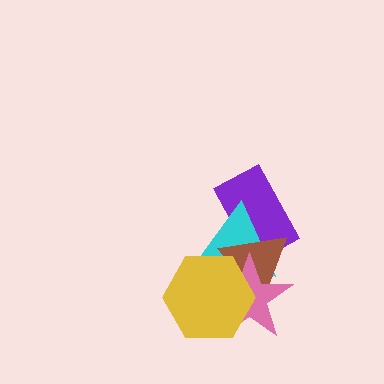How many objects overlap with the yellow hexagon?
3 objects overlap with the yellow hexagon.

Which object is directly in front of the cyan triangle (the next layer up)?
The brown triangle is directly in front of the cyan triangle.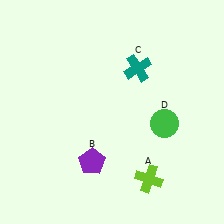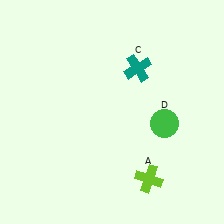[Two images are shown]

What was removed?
The purple pentagon (B) was removed in Image 2.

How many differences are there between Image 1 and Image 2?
There is 1 difference between the two images.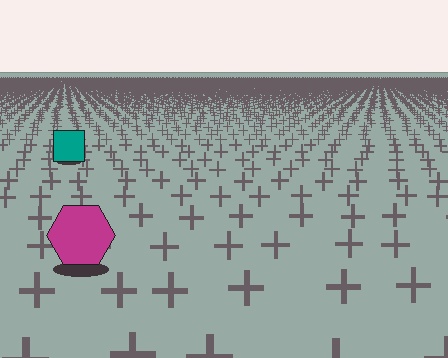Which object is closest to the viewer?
The magenta hexagon is closest. The texture marks near it are larger and more spread out.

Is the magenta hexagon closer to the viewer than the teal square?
Yes. The magenta hexagon is closer — you can tell from the texture gradient: the ground texture is coarser near it.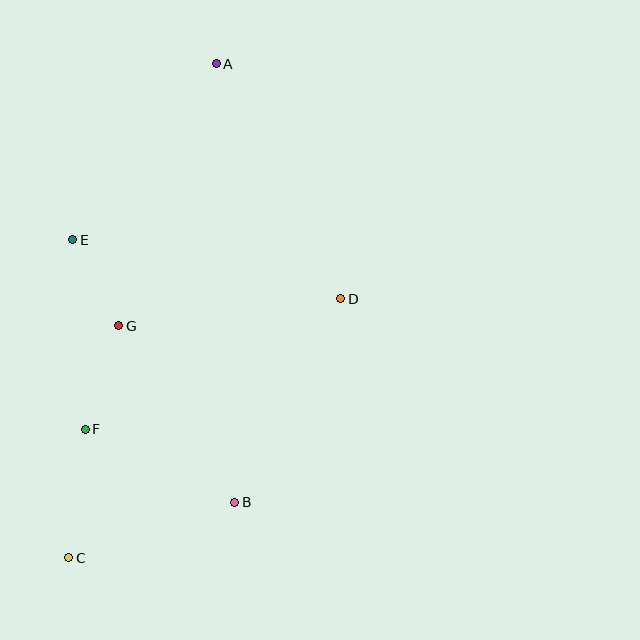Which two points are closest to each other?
Points E and G are closest to each other.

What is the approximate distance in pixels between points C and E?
The distance between C and E is approximately 318 pixels.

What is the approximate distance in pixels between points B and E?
The distance between B and E is approximately 309 pixels.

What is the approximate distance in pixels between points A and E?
The distance between A and E is approximately 227 pixels.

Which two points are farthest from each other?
Points A and C are farthest from each other.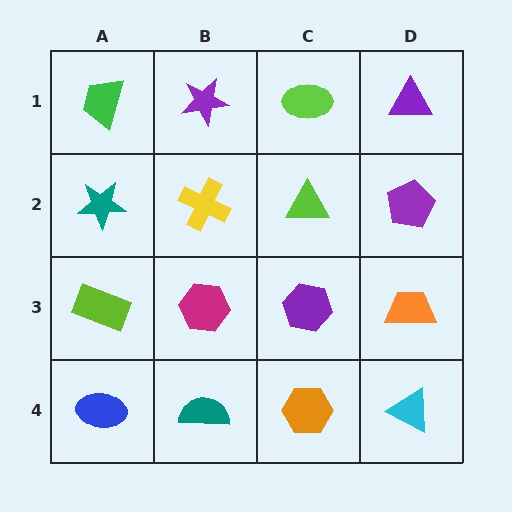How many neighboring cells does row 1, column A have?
2.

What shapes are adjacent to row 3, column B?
A yellow cross (row 2, column B), a teal semicircle (row 4, column B), a lime rectangle (row 3, column A), a purple hexagon (row 3, column C).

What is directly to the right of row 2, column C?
A purple pentagon.